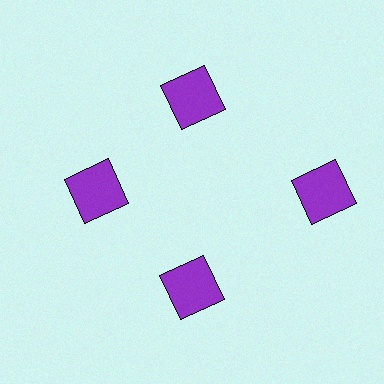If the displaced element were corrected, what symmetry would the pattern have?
It would have 4-fold rotational symmetry — the pattern would map onto itself every 90 degrees.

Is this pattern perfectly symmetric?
No. The 4 purple squares are arranged in a ring, but one element near the 3 o'clock position is pushed outward from the center, breaking the 4-fold rotational symmetry.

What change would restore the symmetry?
The symmetry would be restored by moving it inward, back onto the ring so that all 4 squares sit at equal angles and equal distance from the center.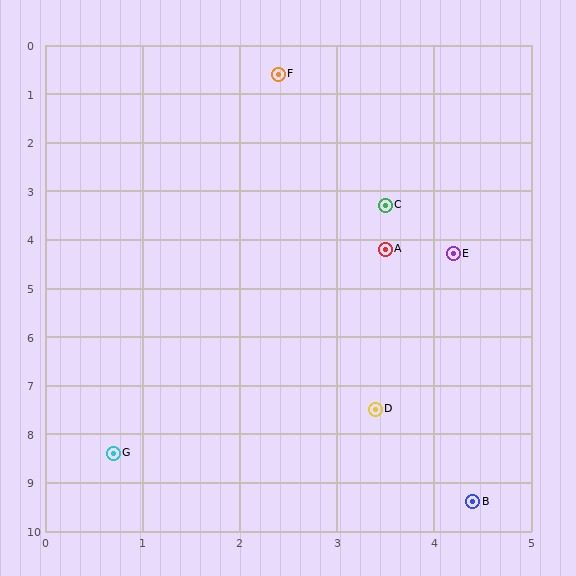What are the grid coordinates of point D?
Point D is at approximately (3.4, 7.5).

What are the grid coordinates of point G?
Point G is at approximately (0.7, 8.4).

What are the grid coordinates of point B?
Point B is at approximately (4.4, 9.4).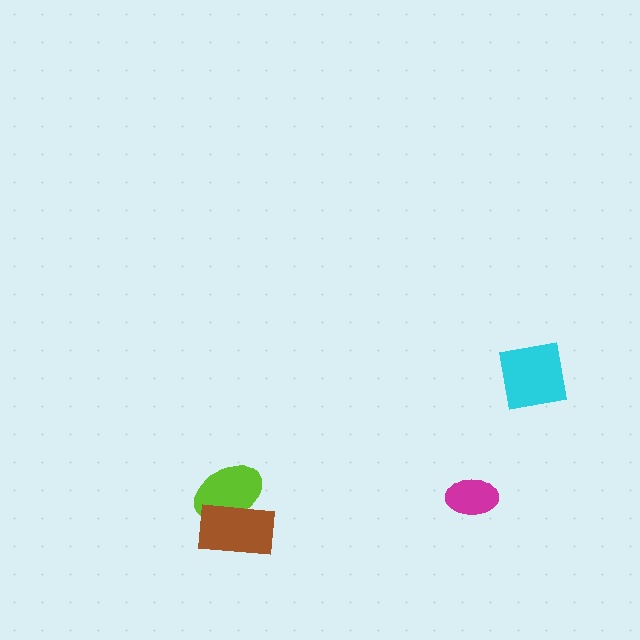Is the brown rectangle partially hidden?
No, no other shape covers it.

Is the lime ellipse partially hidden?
Yes, it is partially covered by another shape.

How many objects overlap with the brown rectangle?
1 object overlaps with the brown rectangle.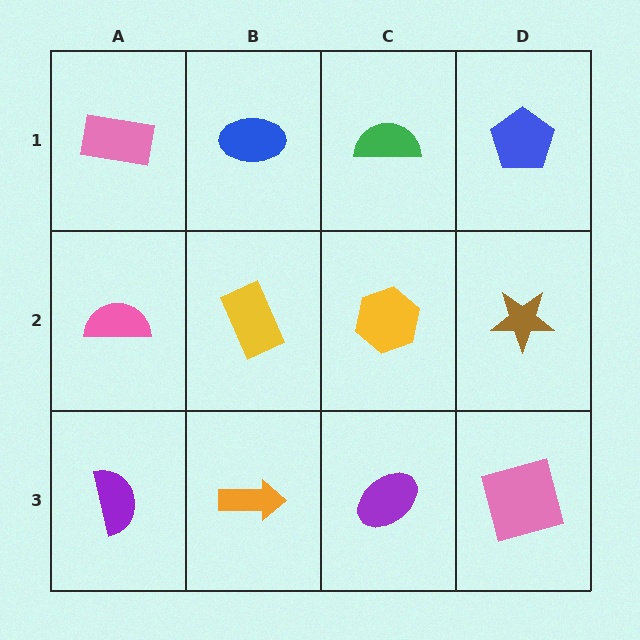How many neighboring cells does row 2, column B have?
4.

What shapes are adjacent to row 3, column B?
A yellow rectangle (row 2, column B), a purple semicircle (row 3, column A), a purple ellipse (row 3, column C).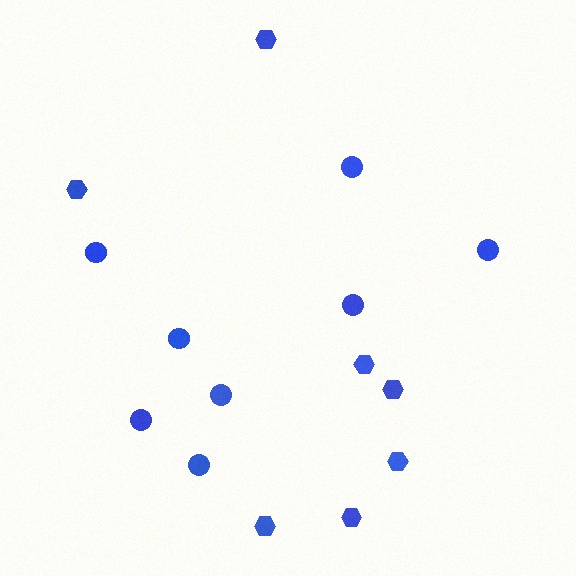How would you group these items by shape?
There are 2 groups: one group of hexagons (7) and one group of circles (8).